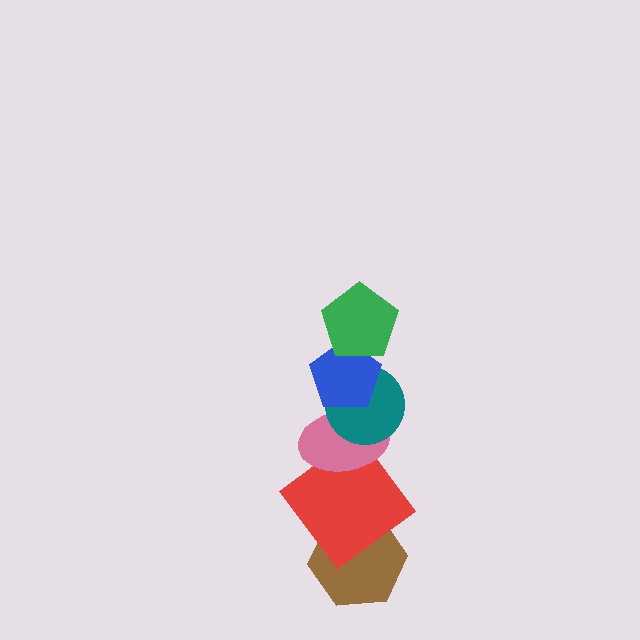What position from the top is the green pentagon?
The green pentagon is 1st from the top.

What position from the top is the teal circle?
The teal circle is 3rd from the top.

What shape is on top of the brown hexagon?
The red diamond is on top of the brown hexagon.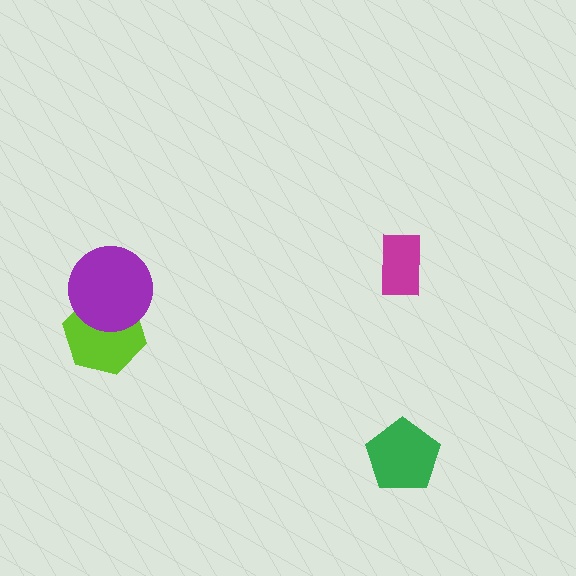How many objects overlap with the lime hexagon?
1 object overlaps with the lime hexagon.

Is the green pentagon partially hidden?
No, no other shape covers it.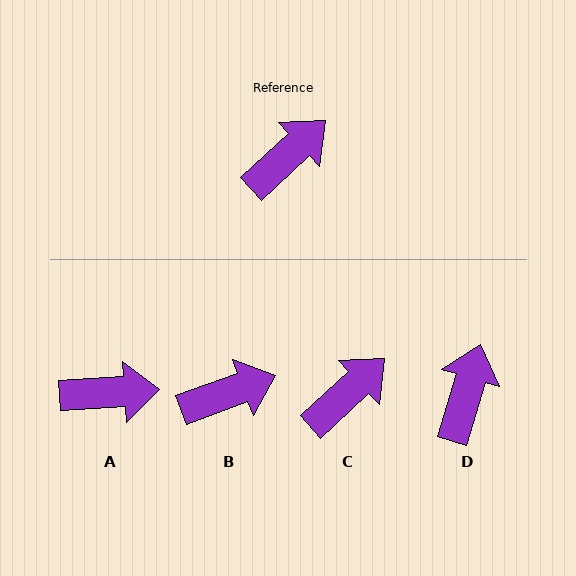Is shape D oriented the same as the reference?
No, it is off by about 31 degrees.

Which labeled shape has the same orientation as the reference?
C.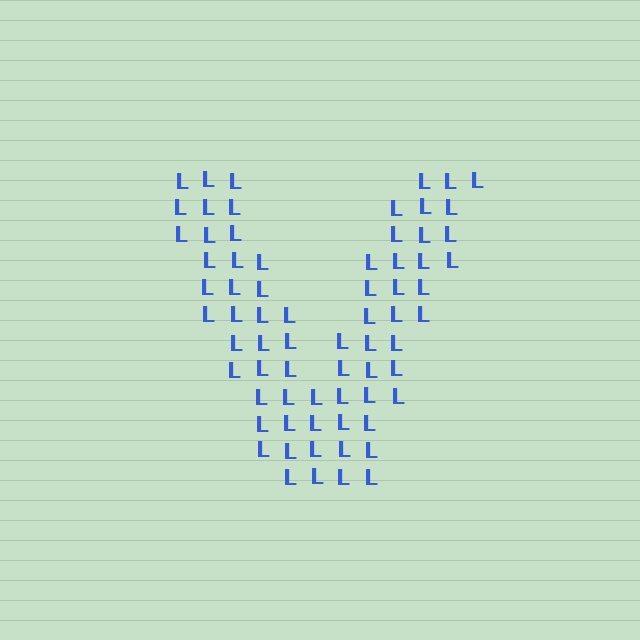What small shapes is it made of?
It is made of small letter L's.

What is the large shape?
The large shape is the letter V.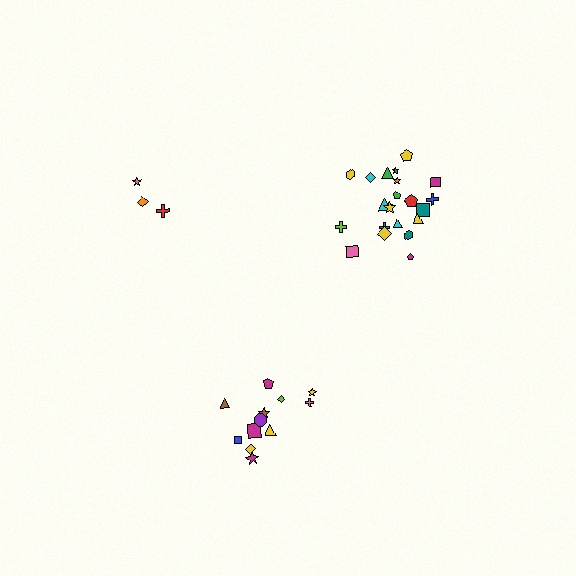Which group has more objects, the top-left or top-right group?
The top-right group.